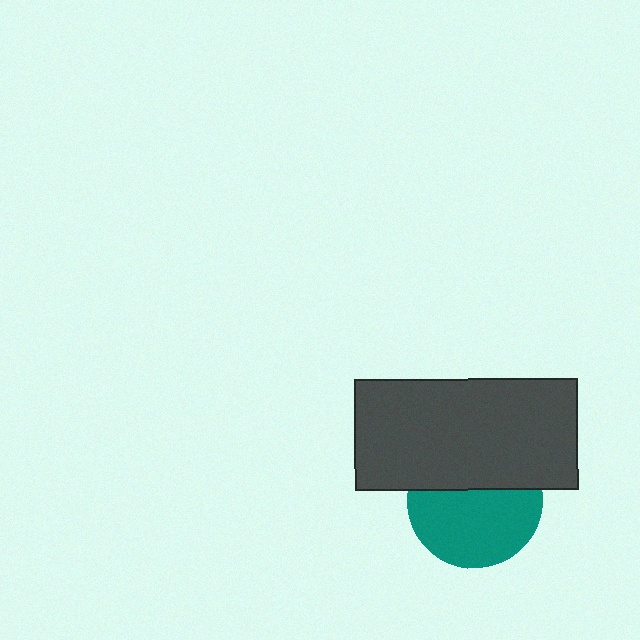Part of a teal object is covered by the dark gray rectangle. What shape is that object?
It is a circle.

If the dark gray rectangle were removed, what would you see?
You would see the complete teal circle.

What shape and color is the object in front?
The object in front is a dark gray rectangle.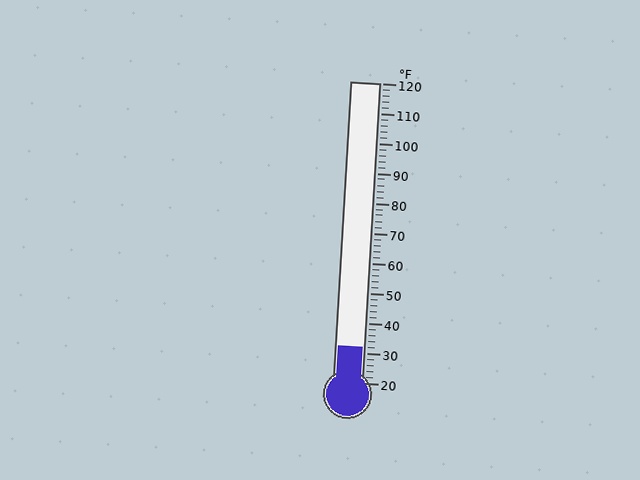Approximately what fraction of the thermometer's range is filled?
The thermometer is filled to approximately 10% of its range.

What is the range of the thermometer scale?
The thermometer scale ranges from 20°F to 120°F.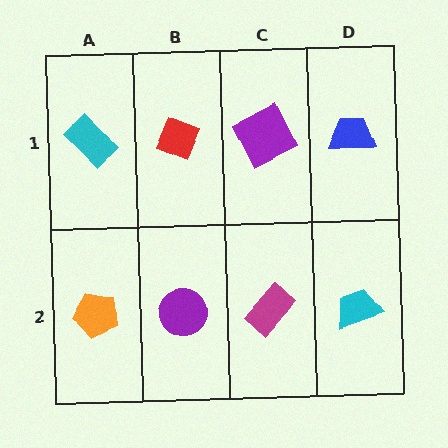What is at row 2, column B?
A purple circle.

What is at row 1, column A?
A cyan rectangle.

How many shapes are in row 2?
4 shapes.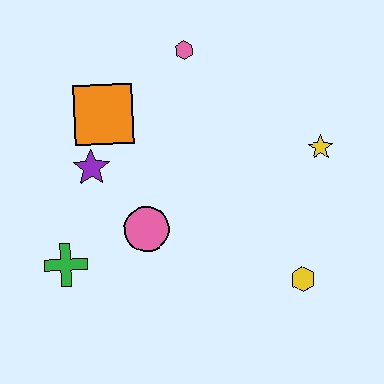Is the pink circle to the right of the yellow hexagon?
No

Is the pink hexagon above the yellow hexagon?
Yes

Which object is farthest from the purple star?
The yellow hexagon is farthest from the purple star.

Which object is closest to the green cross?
The pink circle is closest to the green cross.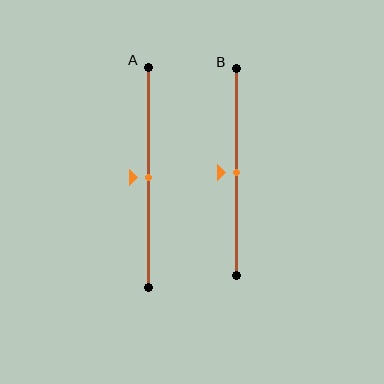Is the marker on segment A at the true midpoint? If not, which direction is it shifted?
Yes, the marker on segment A is at the true midpoint.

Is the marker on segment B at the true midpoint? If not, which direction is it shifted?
Yes, the marker on segment B is at the true midpoint.